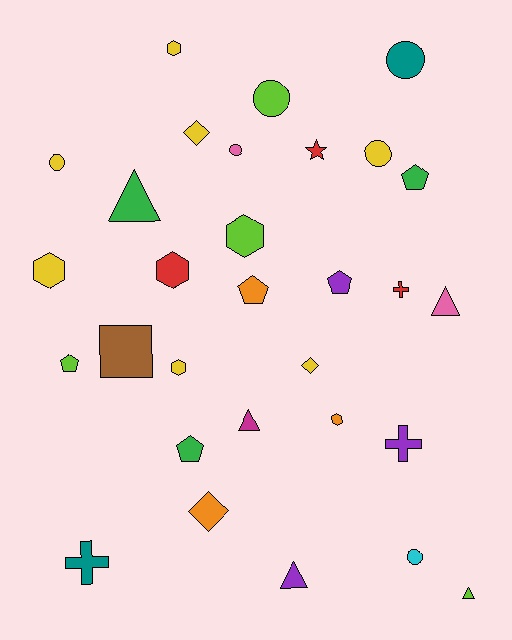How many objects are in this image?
There are 30 objects.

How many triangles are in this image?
There are 5 triangles.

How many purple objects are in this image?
There are 3 purple objects.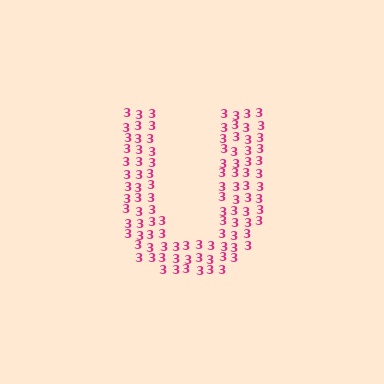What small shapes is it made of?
It is made of small digit 3's.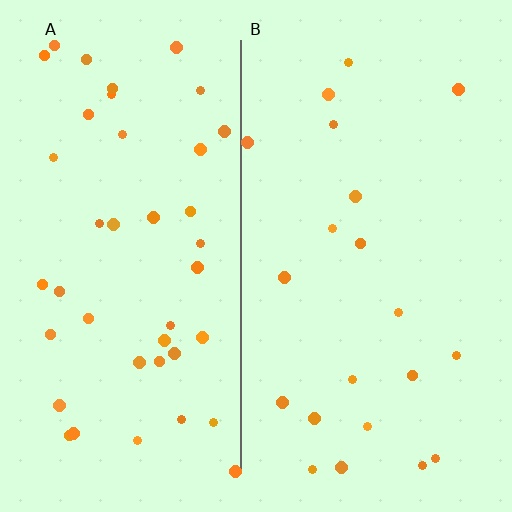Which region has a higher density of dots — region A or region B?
A (the left).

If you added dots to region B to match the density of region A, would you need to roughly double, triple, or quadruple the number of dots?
Approximately double.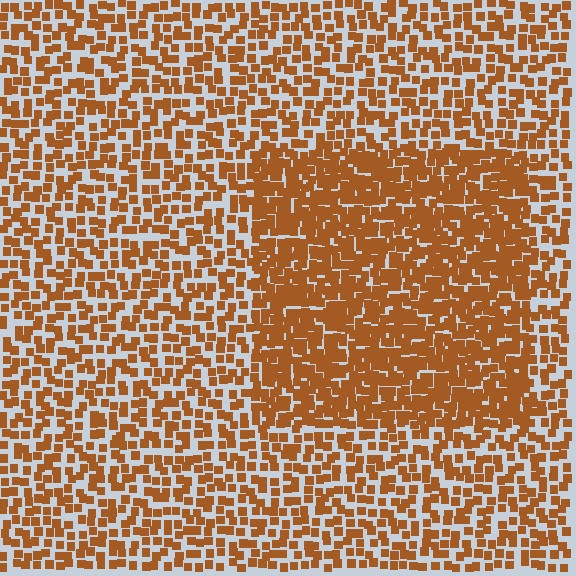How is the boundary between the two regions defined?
The boundary is defined by a change in element density (approximately 1.9x ratio). All elements are the same color, size, and shape.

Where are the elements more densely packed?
The elements are more densely packed inside the rectangle boundary.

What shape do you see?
I see a rectangle.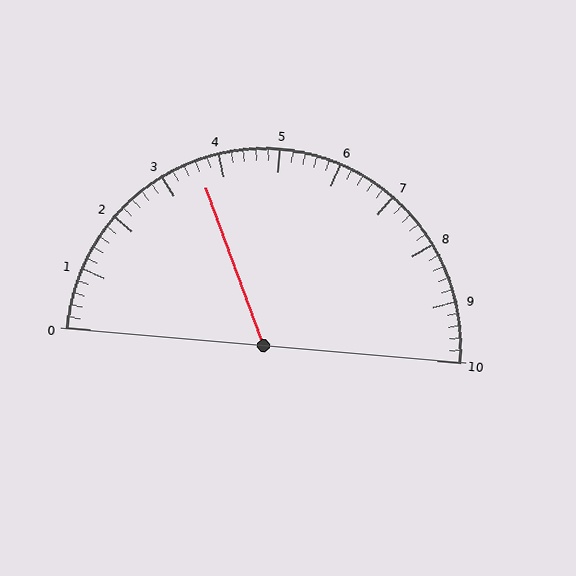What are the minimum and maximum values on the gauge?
The gauge ranges from 0 to 10.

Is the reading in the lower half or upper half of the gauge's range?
The reading is in the lower half of the range (0 to 10).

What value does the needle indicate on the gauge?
The needle indicates approximately 3.6.